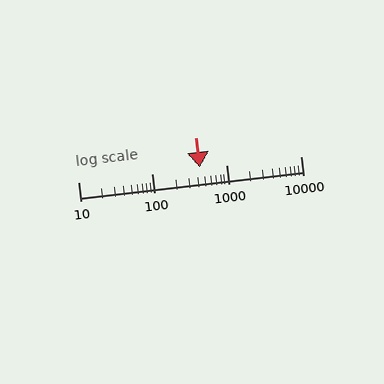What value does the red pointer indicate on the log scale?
The pointer indicates approximately 440.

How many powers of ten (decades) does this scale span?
The scale spans 3 decades, from 10 to 10000.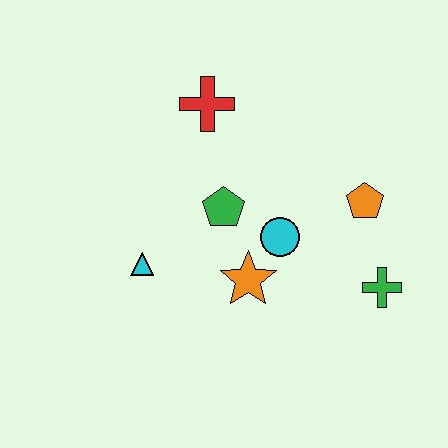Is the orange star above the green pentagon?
No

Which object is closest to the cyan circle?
The orange star is closest to the cyan circle.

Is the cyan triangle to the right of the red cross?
No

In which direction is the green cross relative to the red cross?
The green cross is below the red cross.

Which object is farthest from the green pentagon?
The green cross is farthest from the green pentagon.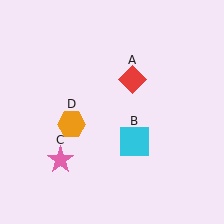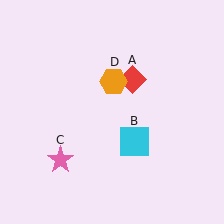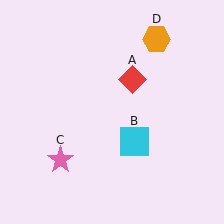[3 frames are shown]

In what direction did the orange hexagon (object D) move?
The orange hexagon (object D) moved up and to the right.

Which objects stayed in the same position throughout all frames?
Red diamond (object A) and cyan square (object B) and pink star (object C) remained stationary.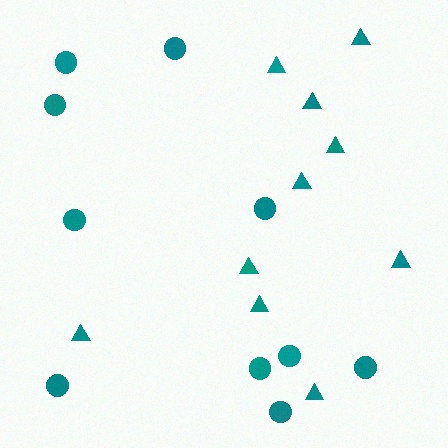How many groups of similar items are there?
There are 2 groups: one group of circles (10) and one group of triangles (10).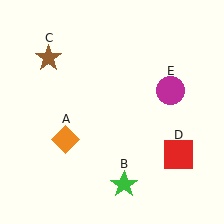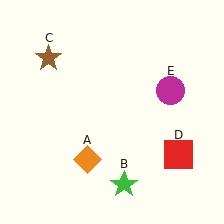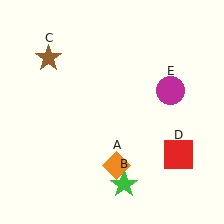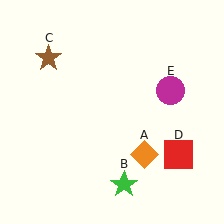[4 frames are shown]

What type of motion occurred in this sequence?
The orange diamond (object A) rotated counterclockwise around the center of the scene.